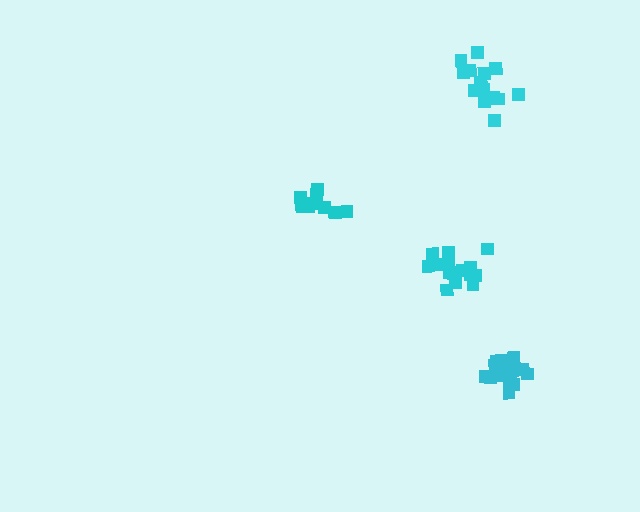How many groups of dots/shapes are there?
There are 4 groups.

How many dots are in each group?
Group 1: 16 dots, Group 2: 11 dots, Group 3: 16 dots, Group 4: 16 dots (59 total).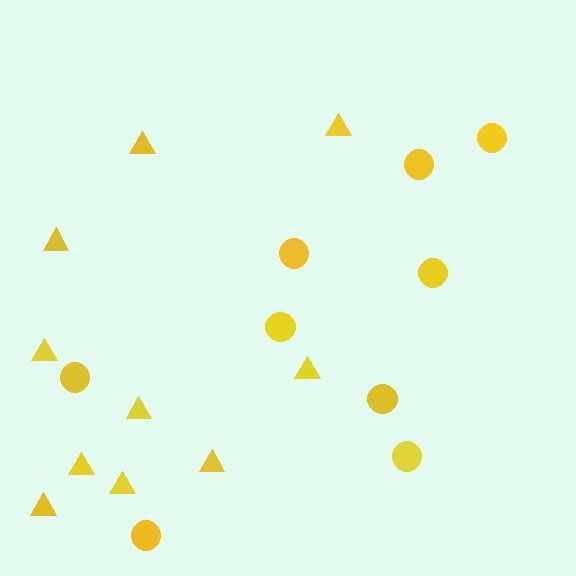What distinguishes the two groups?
There are 2 groups: one group of triangles (10) and one group of circles (9).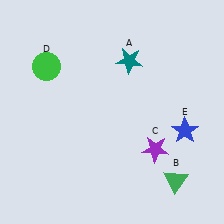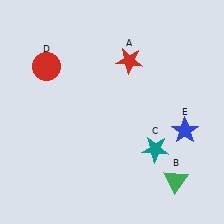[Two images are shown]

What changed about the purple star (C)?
In Image 1, C is purple. In Image 2, it changed to teal.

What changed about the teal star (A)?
In Image 1, A is teal. In Image 2, it changed to red.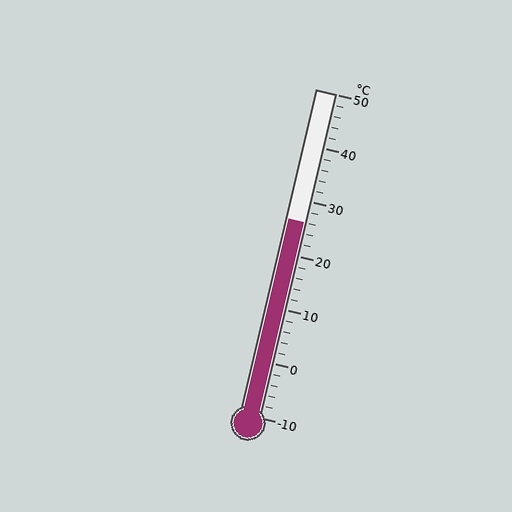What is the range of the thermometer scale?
The thermometer scale ranges from -10°C to 50°C.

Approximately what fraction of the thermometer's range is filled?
The thermometer is filled to approximately 60% of its range.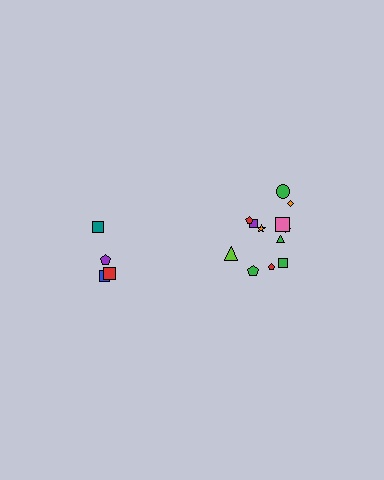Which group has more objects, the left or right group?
The right group.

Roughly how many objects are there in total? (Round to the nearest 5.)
Roughly 15 objects in total.